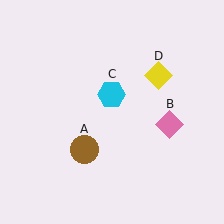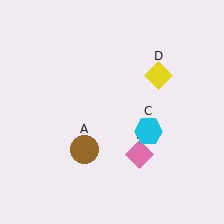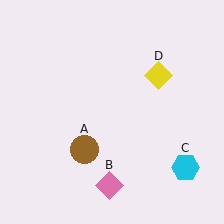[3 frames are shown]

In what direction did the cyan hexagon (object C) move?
The cyan hexagon (object C) moved down and to the right.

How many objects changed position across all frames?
2 objects changed position: pink diamond (object B), cyan hexagon (object C).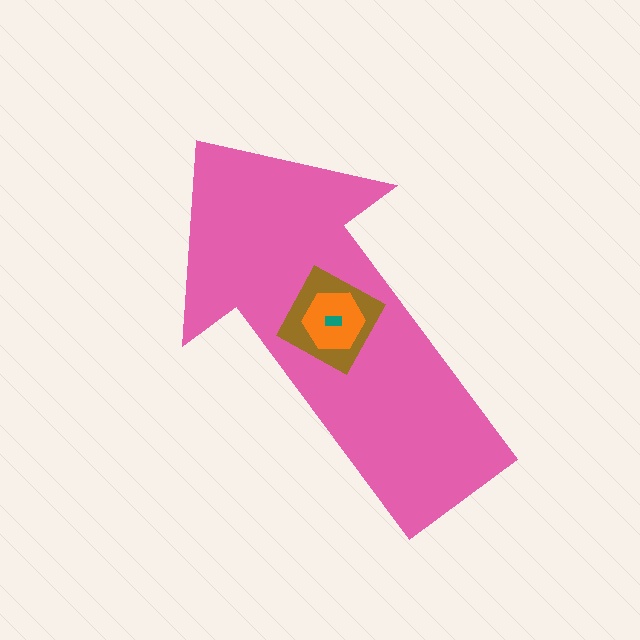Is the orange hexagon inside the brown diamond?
Yes.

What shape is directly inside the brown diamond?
The orange hexagon.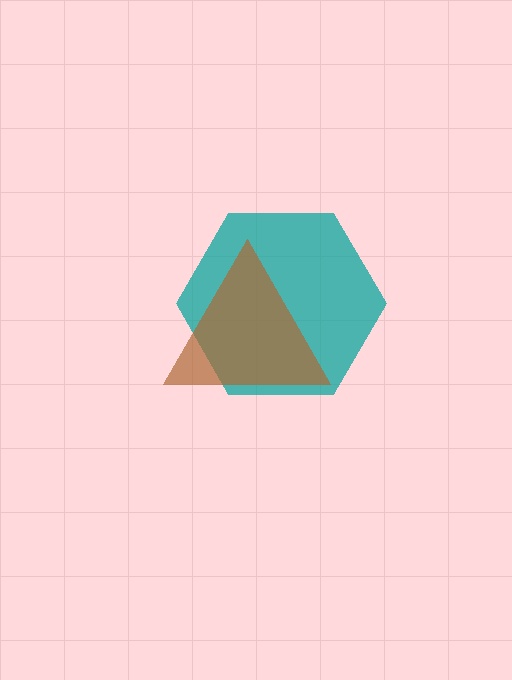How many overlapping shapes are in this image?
There are 2 overlapping shapes in the image.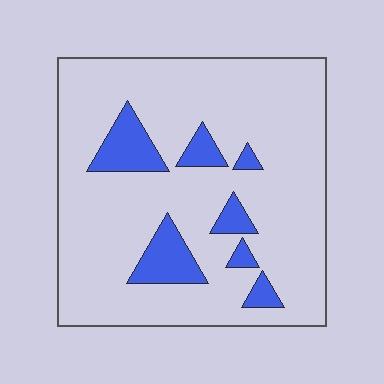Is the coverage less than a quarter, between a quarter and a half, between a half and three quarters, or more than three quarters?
Less than a quarter.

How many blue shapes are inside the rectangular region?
7.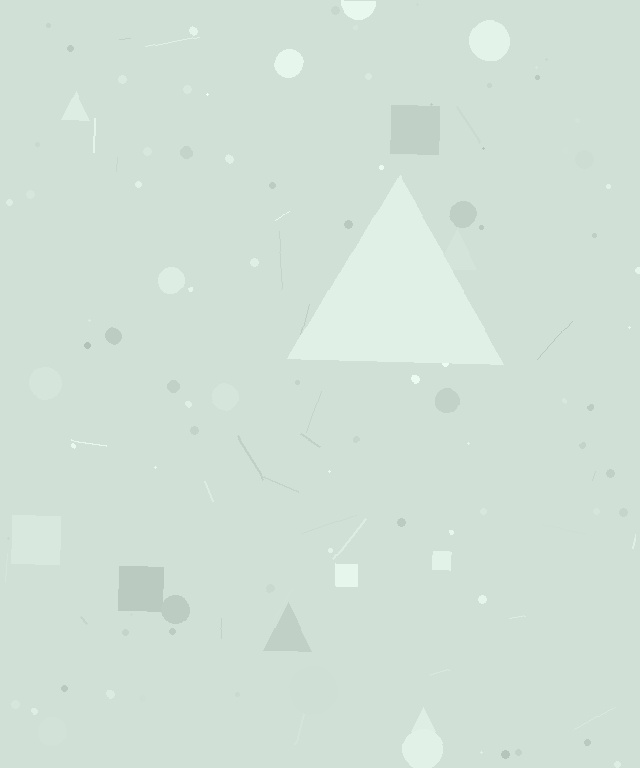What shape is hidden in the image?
A triangle is hidden in the image.